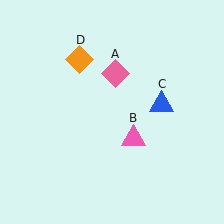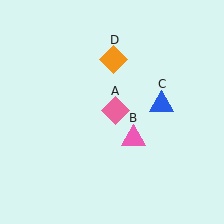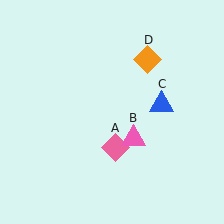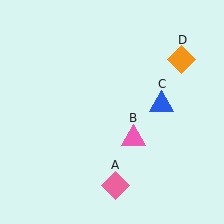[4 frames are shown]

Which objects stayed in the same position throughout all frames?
Pink triangle (object B) and blue triangle (object C) remained stationary.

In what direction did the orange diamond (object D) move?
The orange diamond (object D) moved right.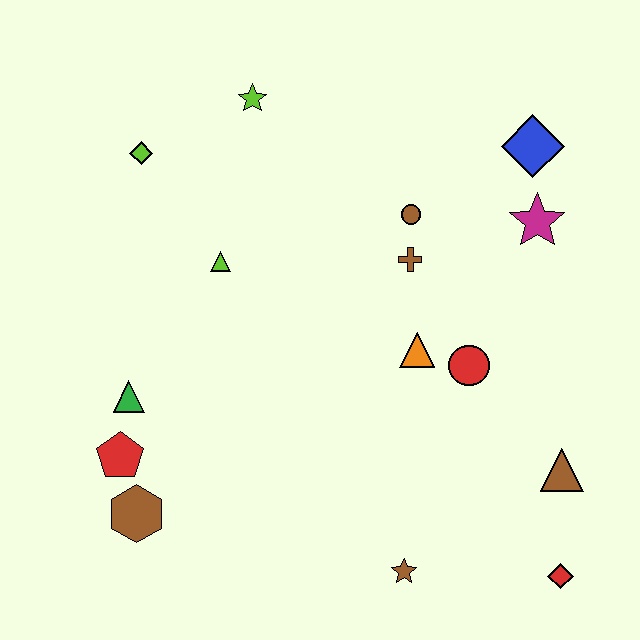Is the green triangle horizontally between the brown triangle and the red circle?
No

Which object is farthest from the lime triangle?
The red diamond is farthest from the lime triangle.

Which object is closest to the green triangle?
The red pentagon is closest to the green triangle.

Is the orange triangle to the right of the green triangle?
Yes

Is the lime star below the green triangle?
No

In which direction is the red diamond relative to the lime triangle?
The red diamond is to the right of the lime triangle.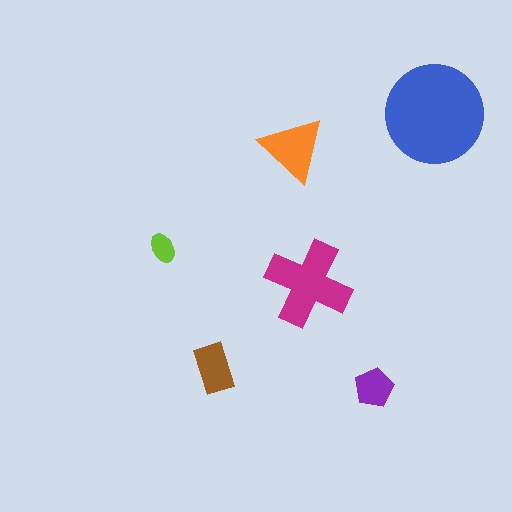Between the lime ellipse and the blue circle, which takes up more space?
The blue circle.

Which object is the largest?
The blue circle.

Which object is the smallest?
The lime ellipse.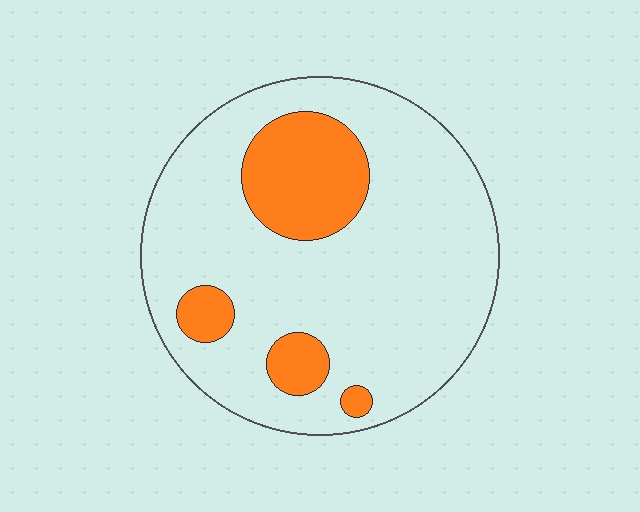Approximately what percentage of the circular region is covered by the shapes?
Approximately 20%.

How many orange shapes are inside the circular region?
4.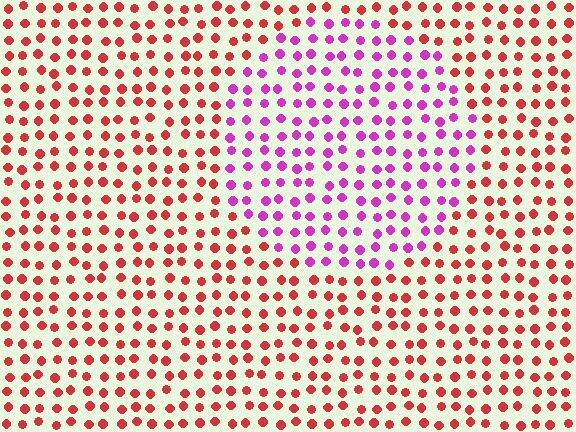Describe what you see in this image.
The image is filled with small red elements in a uniform arrangement. A circle-shaped region is visible where the elements are tinted to a slightly different hue, forming a subtle color boundary.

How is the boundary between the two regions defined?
The boundary is defined purely by a slight shift in hue (about 51 degrees). Spacing, size, and orientation are identical on both sides.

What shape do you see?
I see a circle.